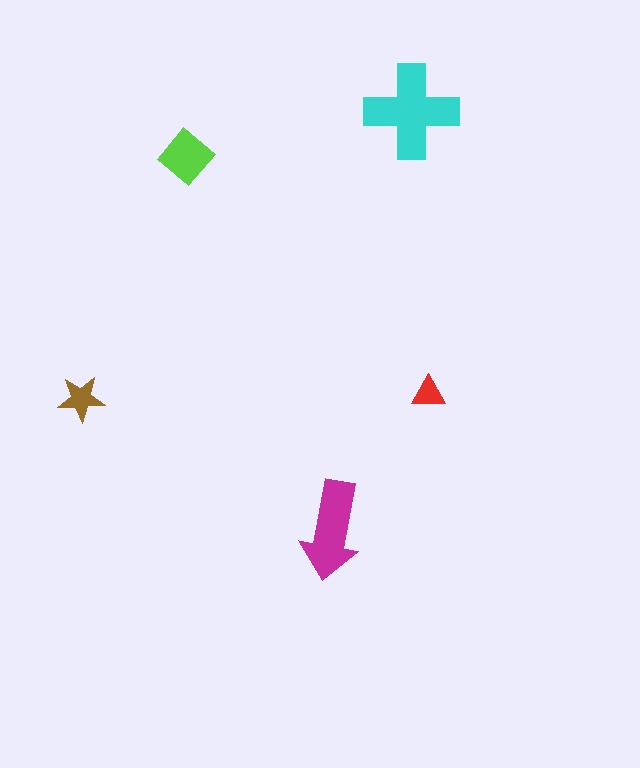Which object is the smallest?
The red triangle.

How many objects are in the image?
There are 5 objects in the image.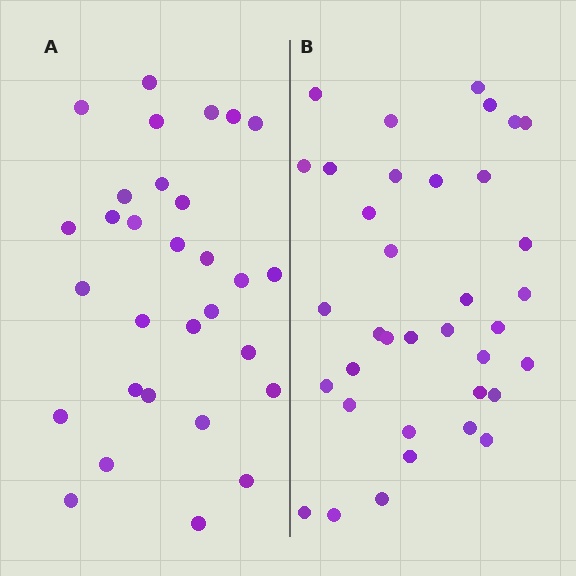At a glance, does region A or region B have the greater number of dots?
Region B (the right region) has more dots.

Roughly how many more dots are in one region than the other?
Region B has about 6 more dots than region A.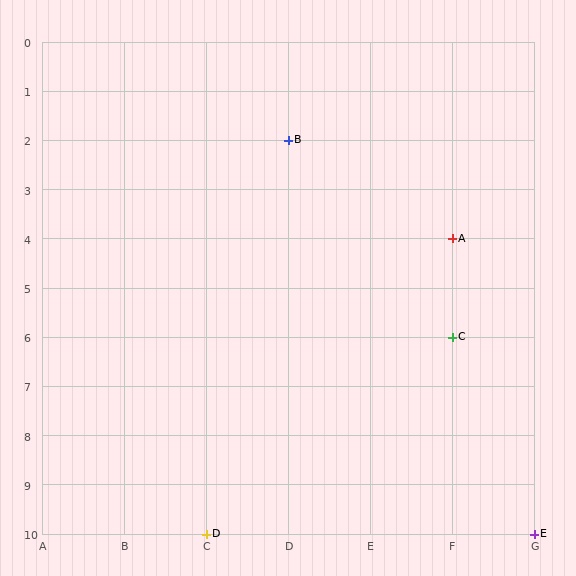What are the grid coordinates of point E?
Point E is at grid coordinates (G, 10).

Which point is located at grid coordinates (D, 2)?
Point B is at (D, 2).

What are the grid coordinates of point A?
Point A is at grid coordinates (F, 4).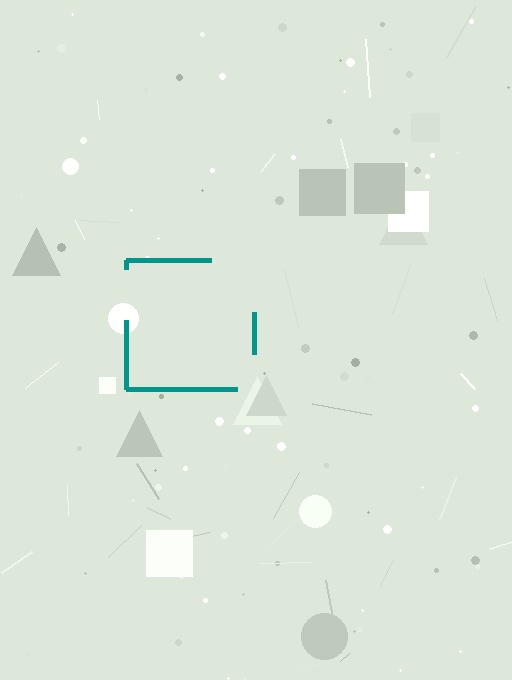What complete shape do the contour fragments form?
The contour fragments form a square.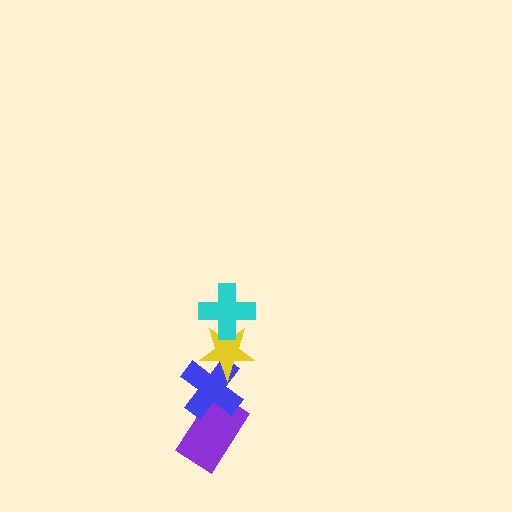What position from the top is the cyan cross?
The cyan cross is 1st from the top.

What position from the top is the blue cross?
The blue cross is 3rd from the top.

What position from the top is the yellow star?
The yellow star is 2nd from the top.